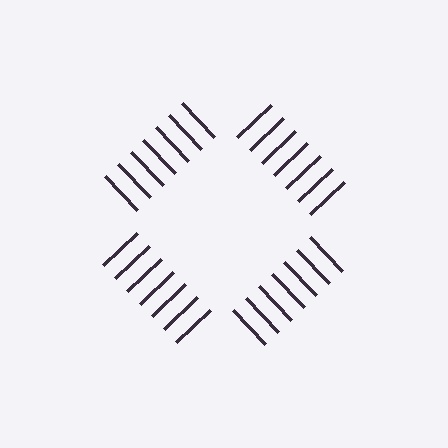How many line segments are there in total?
28 — 7 along each of the 4 edges.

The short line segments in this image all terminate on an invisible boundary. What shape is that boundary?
An illusory square — the line segments terminate on its edges but no continuous stroke is drawn.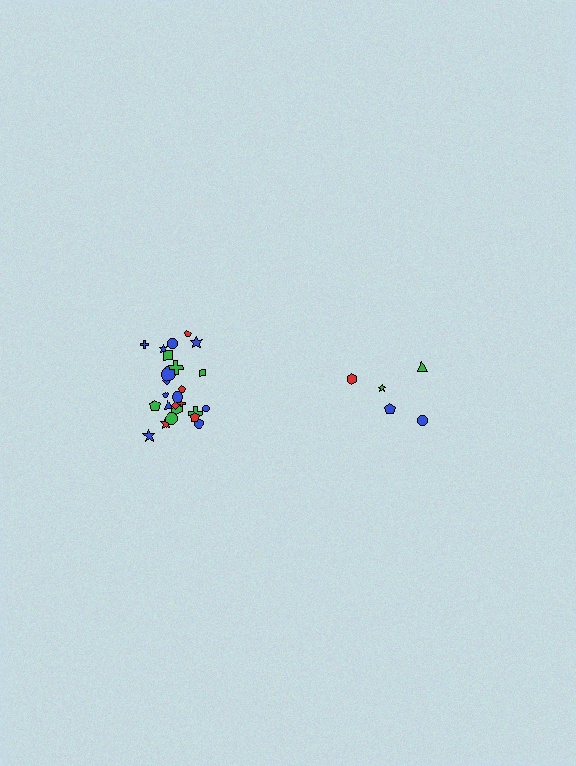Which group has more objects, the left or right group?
The left group.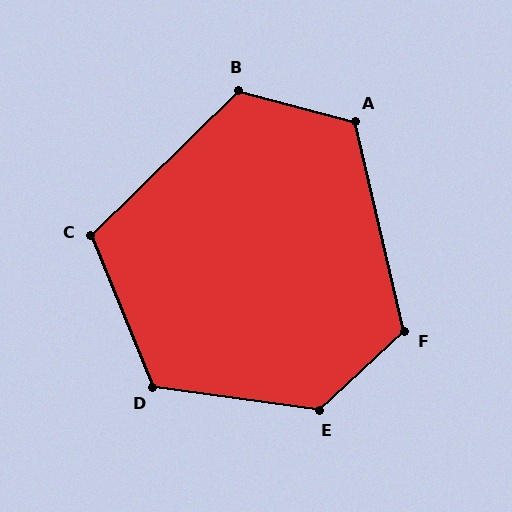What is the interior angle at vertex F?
Approximately 119 degrees (obtuse).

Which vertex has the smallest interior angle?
C, at approximately 112 degrees.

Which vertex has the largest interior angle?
E, at approximately 129 degrees.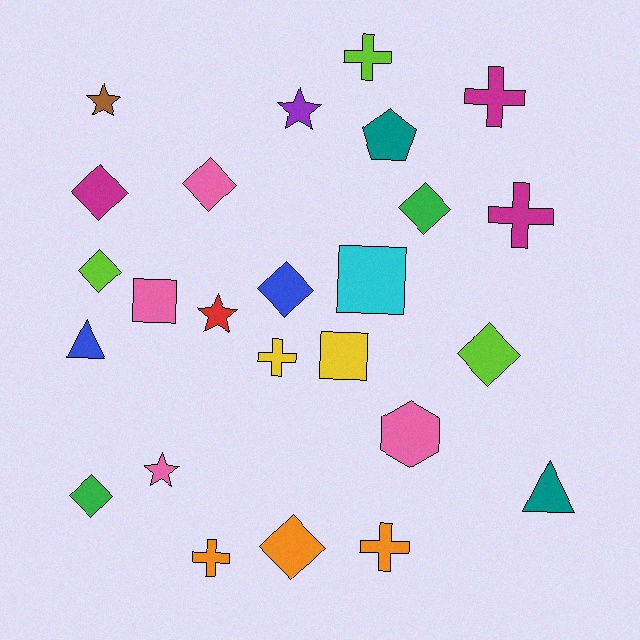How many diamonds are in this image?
There are 8 diamonds.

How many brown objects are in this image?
There is 1 brown object.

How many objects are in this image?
There are 25 objects.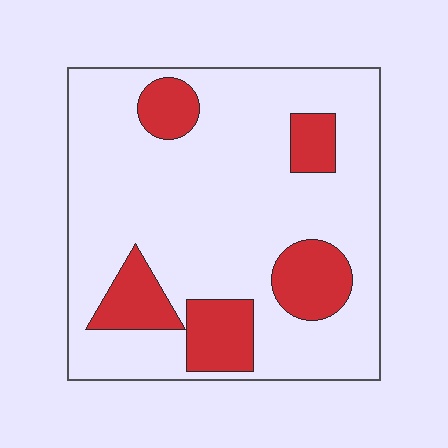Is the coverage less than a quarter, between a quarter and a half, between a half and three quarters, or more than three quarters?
Less than a quarter.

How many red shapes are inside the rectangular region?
5.